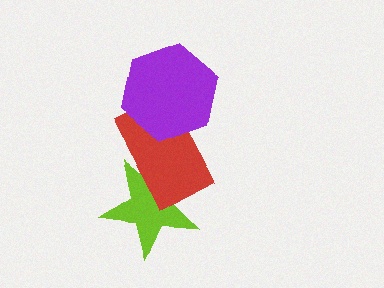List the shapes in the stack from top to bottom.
From top to bottom: the purple hexagon, the red rectangle, the lime star.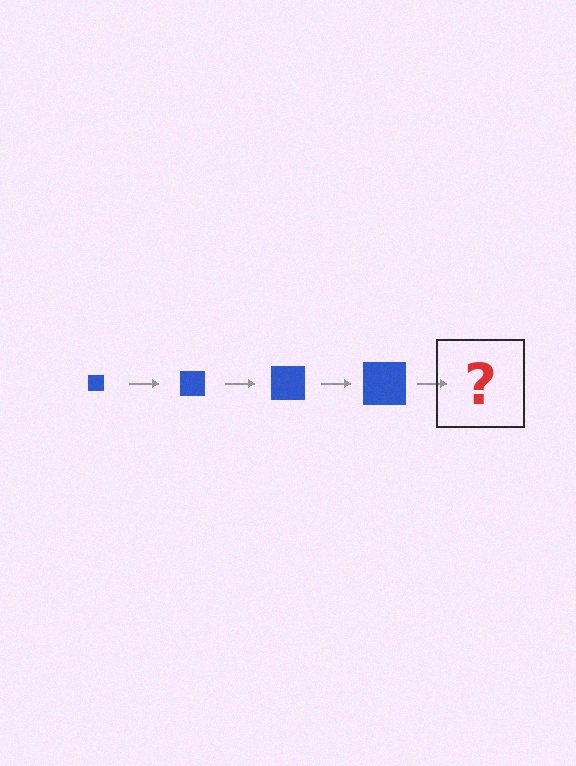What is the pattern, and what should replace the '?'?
The pattern is that the square gets progressively larger each step. The '?' should be a blue square, larger than the previous one.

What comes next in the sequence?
The next element should be a blue square, larger than the previous one.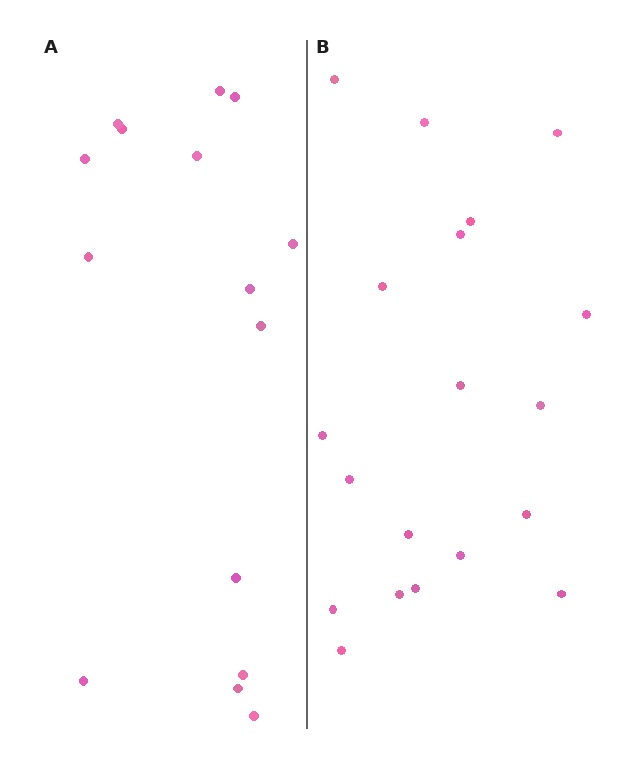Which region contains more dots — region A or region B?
Region B (the right region) has more dots.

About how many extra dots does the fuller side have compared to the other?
Region B has about 4 more dots than region A.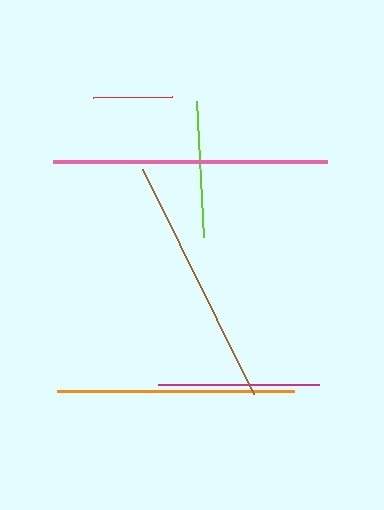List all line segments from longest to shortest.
From longest to shortest: pink, brown, orange, magenta, lime, red.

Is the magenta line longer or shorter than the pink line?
The pink line is longer than the magenta line.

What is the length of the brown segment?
The brown segment is approximately 250 pixels long.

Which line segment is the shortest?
The red line is the shortest at approximately 79 pixels.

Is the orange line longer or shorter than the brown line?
The brown line is longer than the orange line.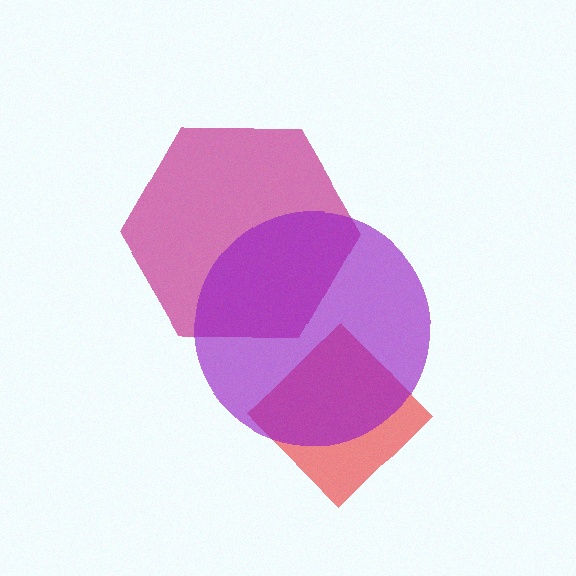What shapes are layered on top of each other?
The layered shapes are: a magenta hexagon, a red diamond, a purple circle.